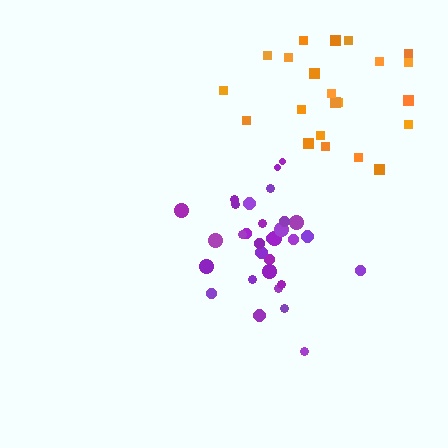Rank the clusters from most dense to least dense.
purple, orange.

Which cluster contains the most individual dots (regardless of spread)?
Purple (31).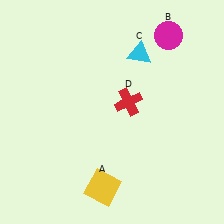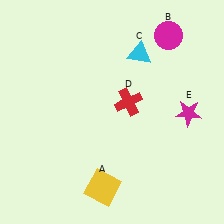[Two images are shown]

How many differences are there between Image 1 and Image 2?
There is 1 difference between the two images.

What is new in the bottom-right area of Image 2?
A magenta star (E) was added in the bottom-right area of Image 2.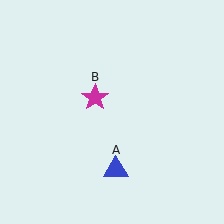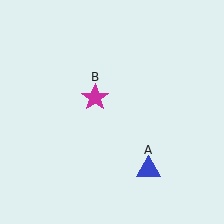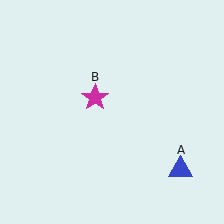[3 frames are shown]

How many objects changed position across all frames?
1 object changed position: blue triangle (object A).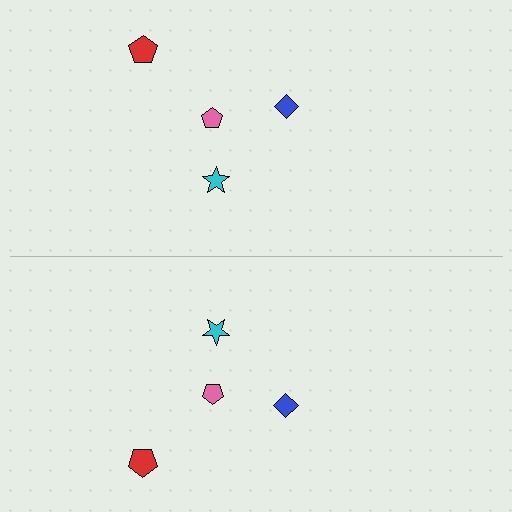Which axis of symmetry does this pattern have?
The pattern has a horizontal axis of symmetry running through the center of the image.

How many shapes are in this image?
There are 8 shapes in this image.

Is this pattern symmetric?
Yes, this pattern has bilateral (reflection) symmetry.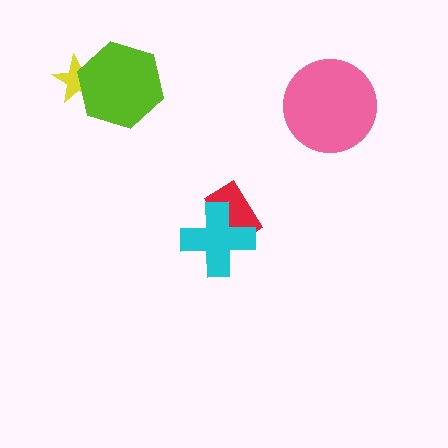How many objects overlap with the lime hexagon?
1 object overlaps with the lime hexagon.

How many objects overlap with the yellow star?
1 object overlaps with the yellow star.